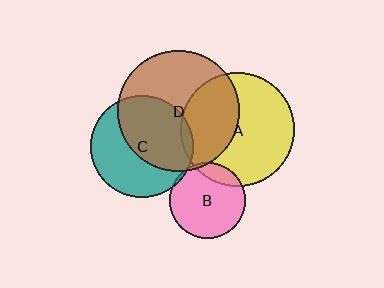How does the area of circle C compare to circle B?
Approximately 1.8 times.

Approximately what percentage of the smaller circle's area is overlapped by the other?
Approximately 55%.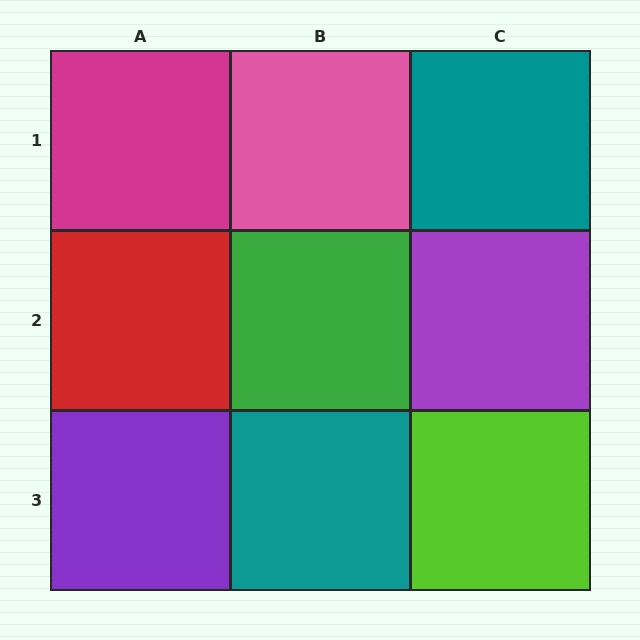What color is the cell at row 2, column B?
Green.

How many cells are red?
1 cell is red.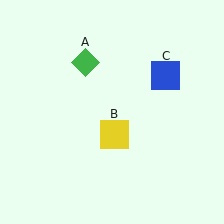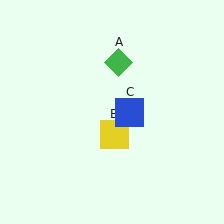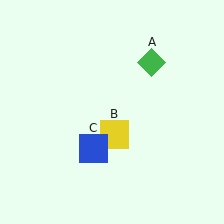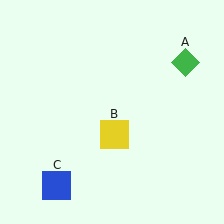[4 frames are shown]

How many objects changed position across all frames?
2 objects changed position: green diamond (object A), blue square (object C).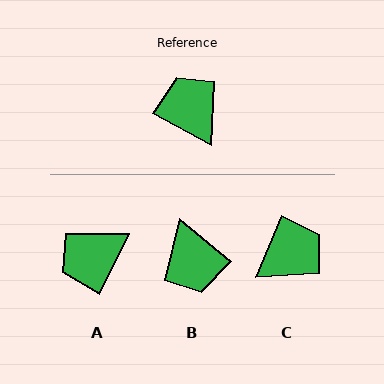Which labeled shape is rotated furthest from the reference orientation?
B, about 170 degrees away.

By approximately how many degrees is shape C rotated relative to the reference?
Approximately 84 degrees clockwise.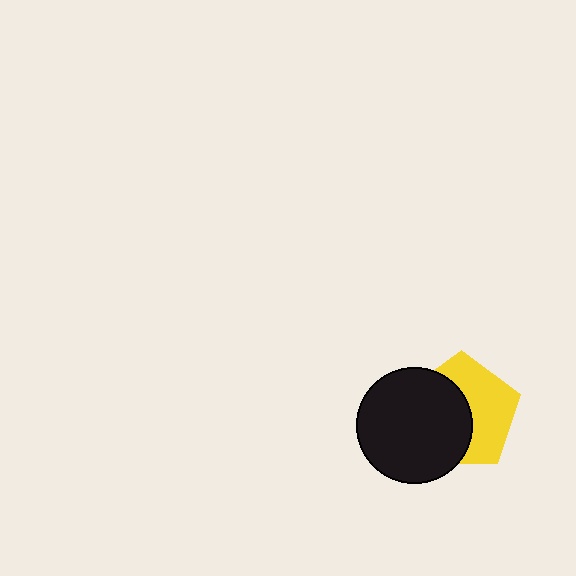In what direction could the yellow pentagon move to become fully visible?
The yellow pentagon could move right. That would shift it out from behind the black circle entirely.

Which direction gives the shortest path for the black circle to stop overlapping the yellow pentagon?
Moving left gives the shortest separation.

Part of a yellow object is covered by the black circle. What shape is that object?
It is a pentagon.